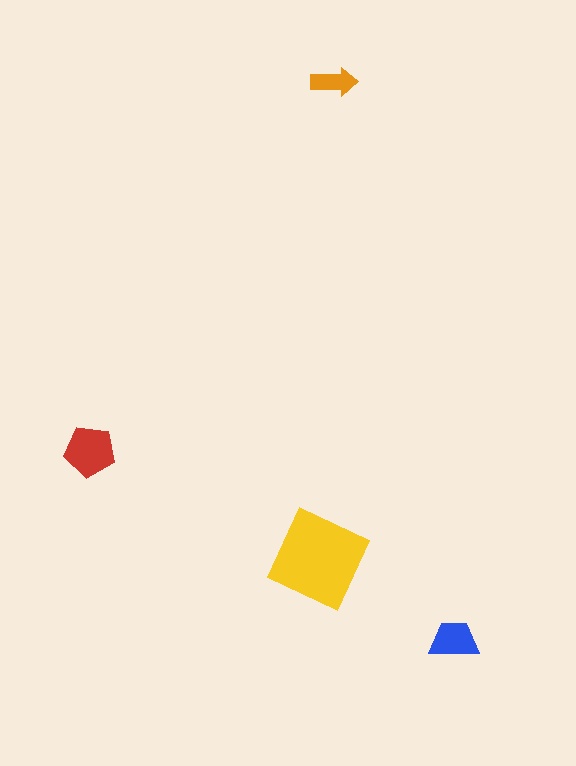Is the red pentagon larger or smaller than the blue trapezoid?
Larger.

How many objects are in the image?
There are 4 objects in the image.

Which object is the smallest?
The orange arrow.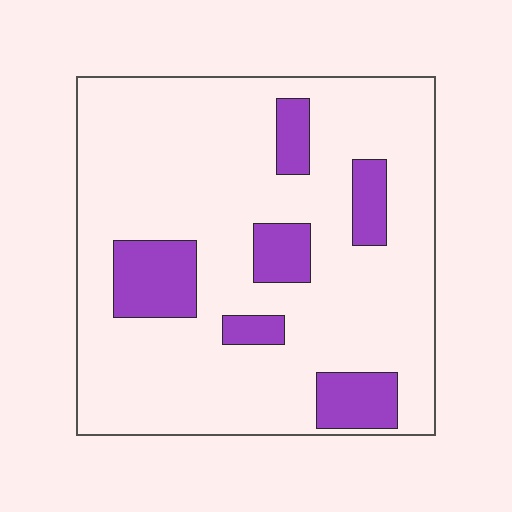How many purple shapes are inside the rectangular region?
6.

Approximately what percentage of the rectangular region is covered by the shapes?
Approximately 15%.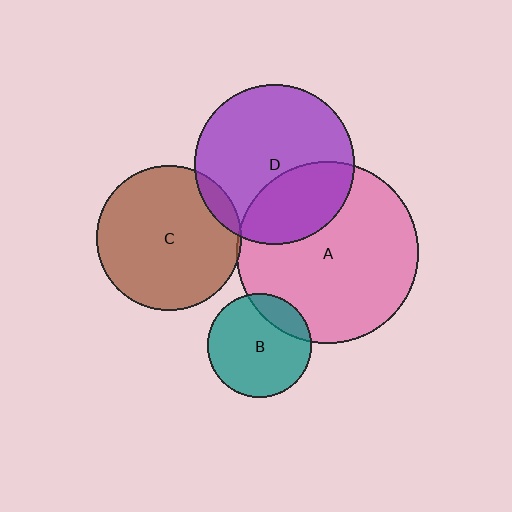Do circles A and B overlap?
Yes.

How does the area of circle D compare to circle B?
Approximately 2.4 times.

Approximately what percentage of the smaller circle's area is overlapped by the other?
Approximately 20%.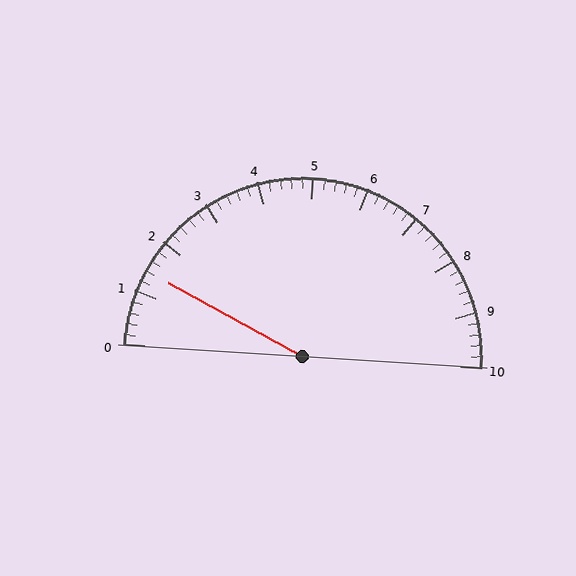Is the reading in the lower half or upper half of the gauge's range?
The reading is in the lower half of the range (0 to 10).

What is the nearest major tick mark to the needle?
The nearest major tick mark is 1.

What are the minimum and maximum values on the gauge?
The gauge ranges from 0 to 10.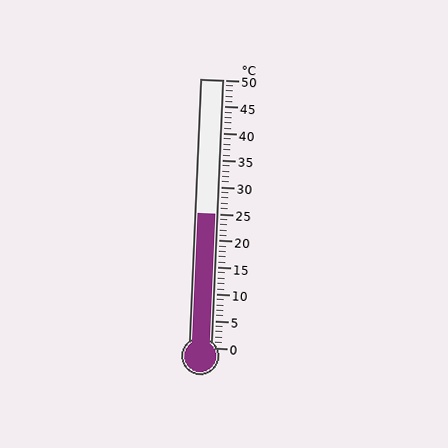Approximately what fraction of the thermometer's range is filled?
The thermometer is filled to approximately 50% of its range.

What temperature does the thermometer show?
The thermometer shows approximately 25°C.